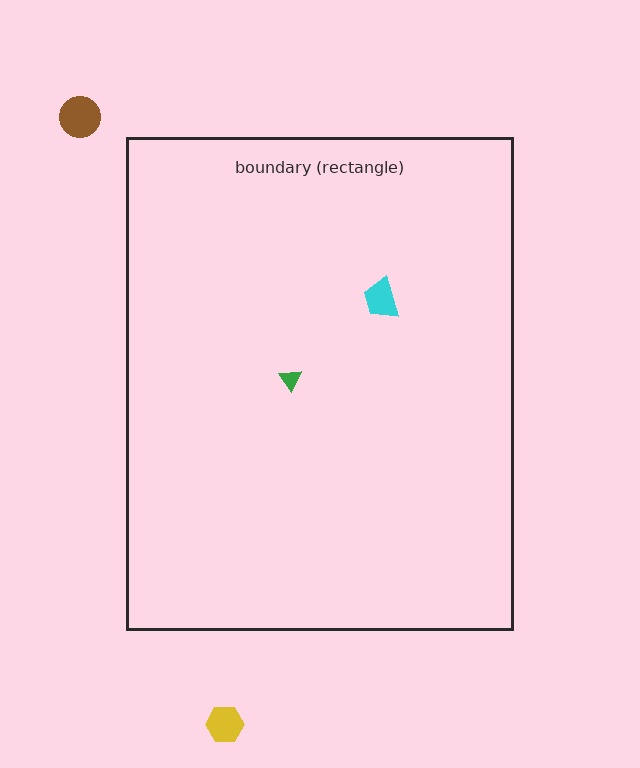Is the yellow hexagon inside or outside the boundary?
Outside.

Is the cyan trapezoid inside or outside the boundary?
Inside.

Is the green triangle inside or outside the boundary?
Inside.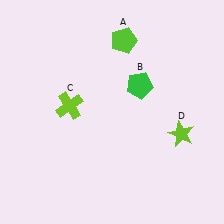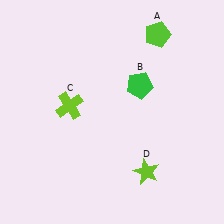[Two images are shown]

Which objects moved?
The objects that moved are: the lime pentagon (A), the lime star (D).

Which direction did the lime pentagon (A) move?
The lime pentagon (A) moved right.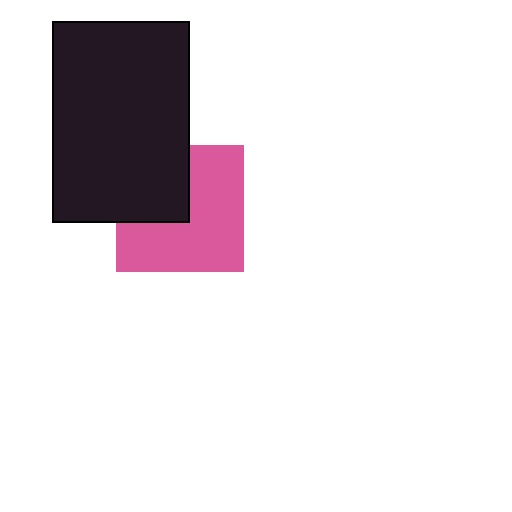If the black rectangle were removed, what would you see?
You would see the complete pink square.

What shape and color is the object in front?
The object in front is a black rectangle.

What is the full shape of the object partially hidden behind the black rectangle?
The partially hidden object is a pink square.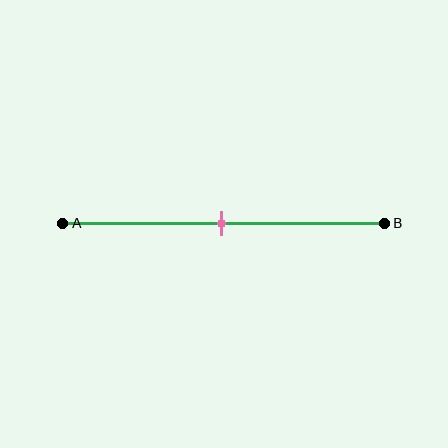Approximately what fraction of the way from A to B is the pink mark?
The pink mark is approximately 50% of the way from A to B.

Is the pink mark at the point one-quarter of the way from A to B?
No, the mark is at about 50% from A, not at the 25% one-quarter point.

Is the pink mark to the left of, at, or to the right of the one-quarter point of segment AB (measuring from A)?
The pink mark is to the right of the one-quarter point of segment AB.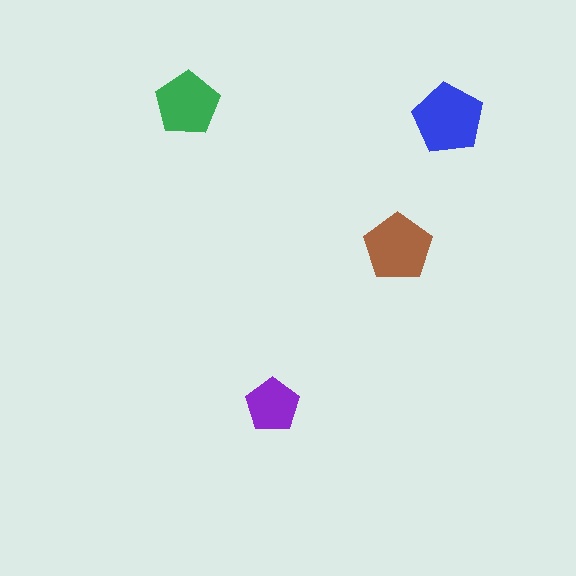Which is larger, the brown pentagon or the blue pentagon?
The blue one.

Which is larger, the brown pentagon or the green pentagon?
The brown one.